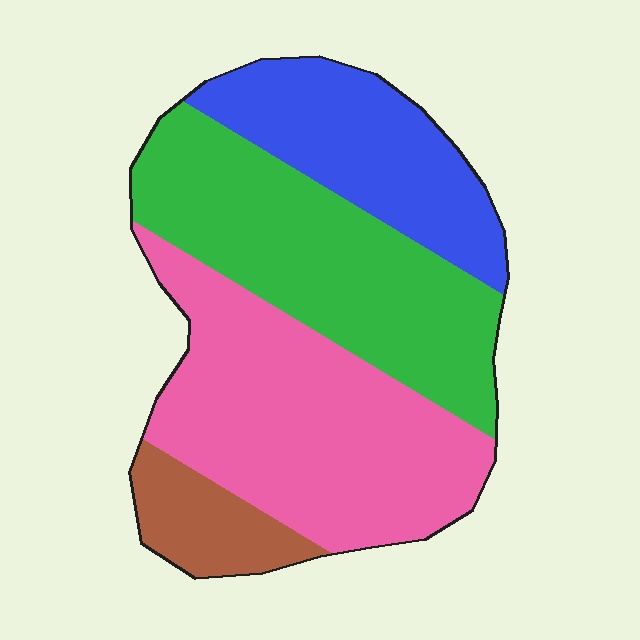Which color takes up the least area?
Brown, at roughly 10%.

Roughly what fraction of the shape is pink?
Pink takes up about three eighths (3/8) of the shape.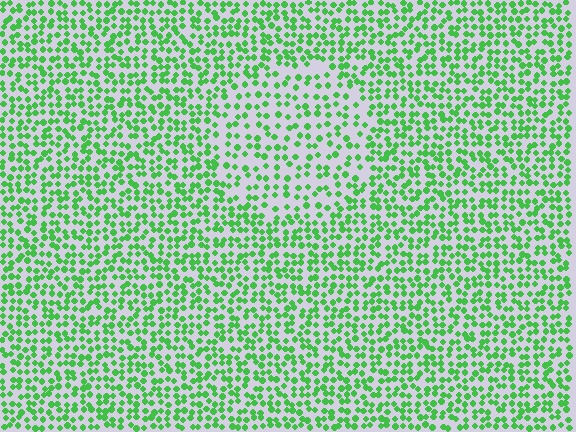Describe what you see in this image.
The image contains small green elements arranged at two different densities. A circle-shaped region is visible where the elements are less densely packed than the surrounding area.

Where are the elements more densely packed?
The elements are more densely packed outside the circle boundary.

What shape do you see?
I see a circle.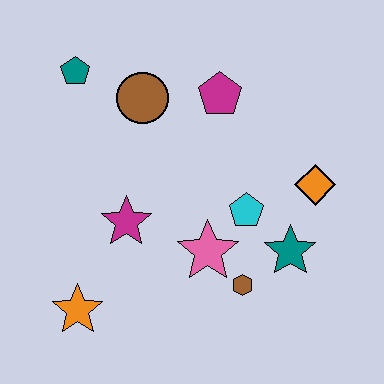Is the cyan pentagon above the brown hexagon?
Yes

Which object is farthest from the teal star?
The teal pentagon is farthest from the teal star.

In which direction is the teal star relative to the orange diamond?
The teal star is below the orange diamond.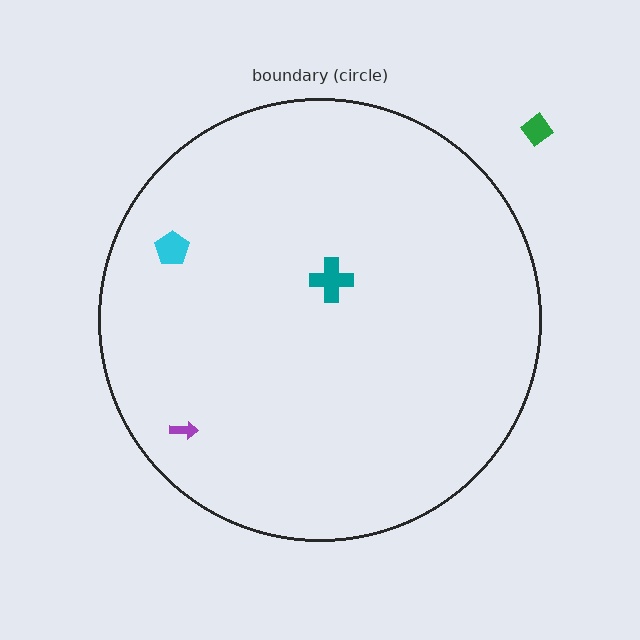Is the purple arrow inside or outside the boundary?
Inside.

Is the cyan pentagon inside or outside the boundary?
Inside.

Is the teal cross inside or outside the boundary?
Inside.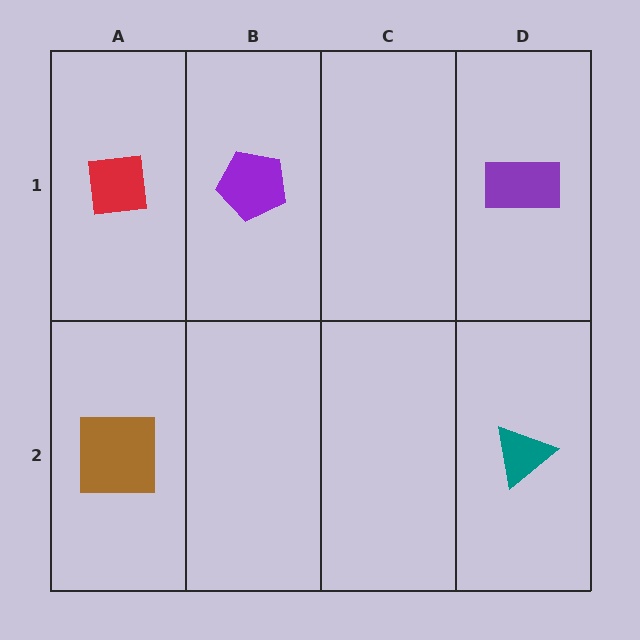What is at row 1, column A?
A red square.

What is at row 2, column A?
A brown square.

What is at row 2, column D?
A teal triangle.